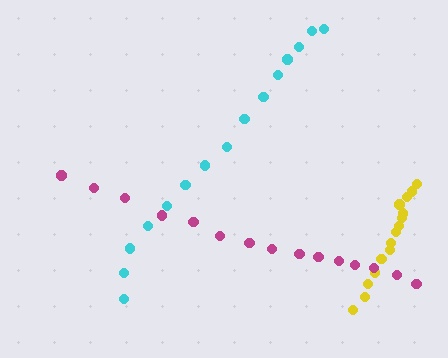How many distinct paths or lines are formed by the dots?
There are 3 distinct paths.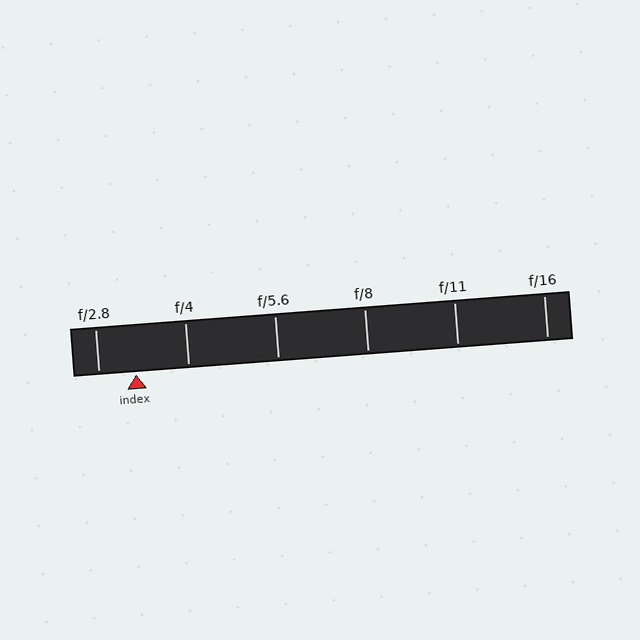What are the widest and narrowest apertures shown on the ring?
The widest aperture shown is f/2.8 and the narrowest is f/16.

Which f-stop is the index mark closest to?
The index mark is closest to f/2.8.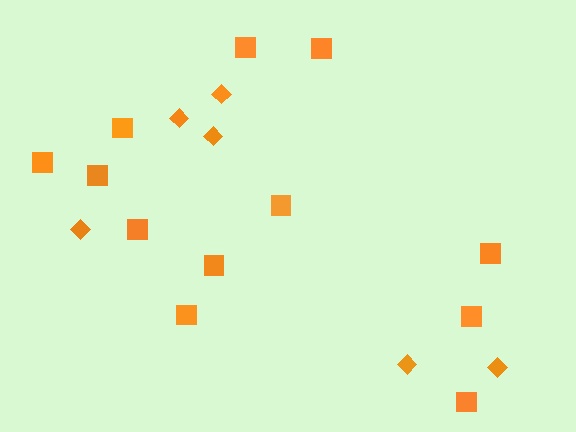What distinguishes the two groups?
There are 2 groups: one group of diamonds (6) and one group of squares (12).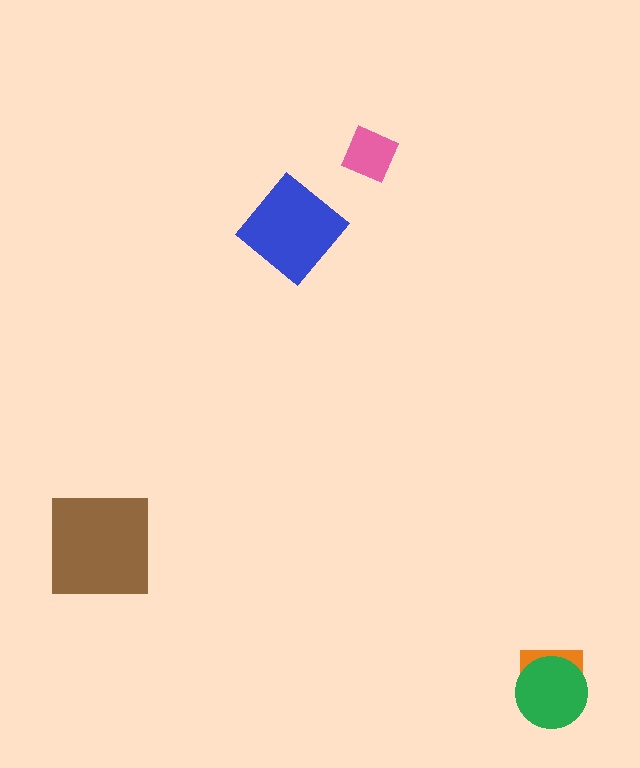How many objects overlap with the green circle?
1 object overlaps with the green circle.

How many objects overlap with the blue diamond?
0 objects overlap with the blue diamond.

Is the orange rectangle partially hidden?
Yes, it is partially covered by another shape.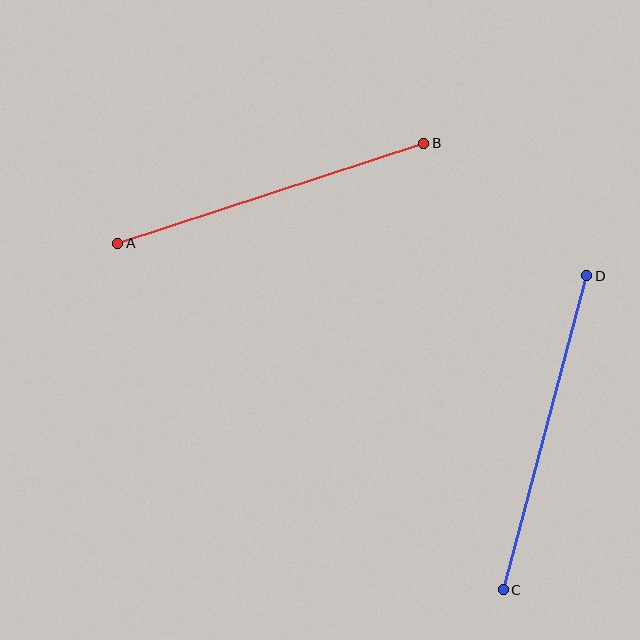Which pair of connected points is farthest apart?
Points C and D are farthest apart.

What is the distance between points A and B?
The distance is approximately 322 pixels.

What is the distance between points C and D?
The distance is approximately 325 pixels.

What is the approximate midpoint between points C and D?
The midpoint is at approximately (545, 433) pixels.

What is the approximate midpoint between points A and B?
The midpoint is at approximately (271, 193) pixels.